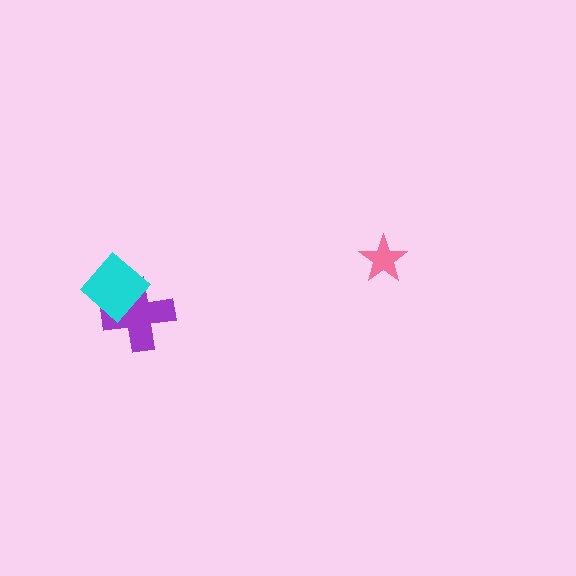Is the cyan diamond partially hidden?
No, no other shape covers it.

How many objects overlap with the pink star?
0 objects overlap with the pink star.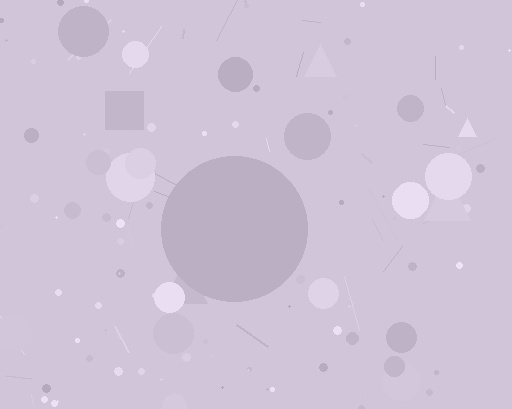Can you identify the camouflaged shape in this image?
The camouflaged shape is a circle.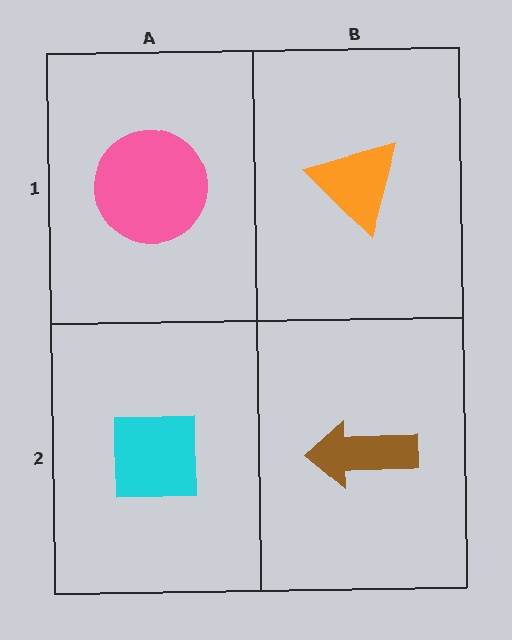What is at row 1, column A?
A pink circle.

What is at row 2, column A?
A cyan square.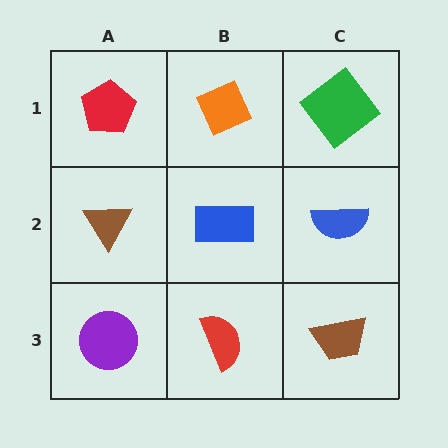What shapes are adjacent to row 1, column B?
A blue rectangle (row 2, column B), a red pentagon (row 1, column A), a green diamond (row 1, column C).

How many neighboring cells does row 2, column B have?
4.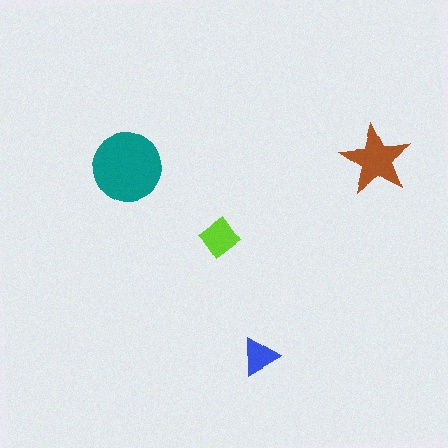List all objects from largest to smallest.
The teal circle, the brown star, the lime diamond, the blue triangle.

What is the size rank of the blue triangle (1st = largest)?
4th.